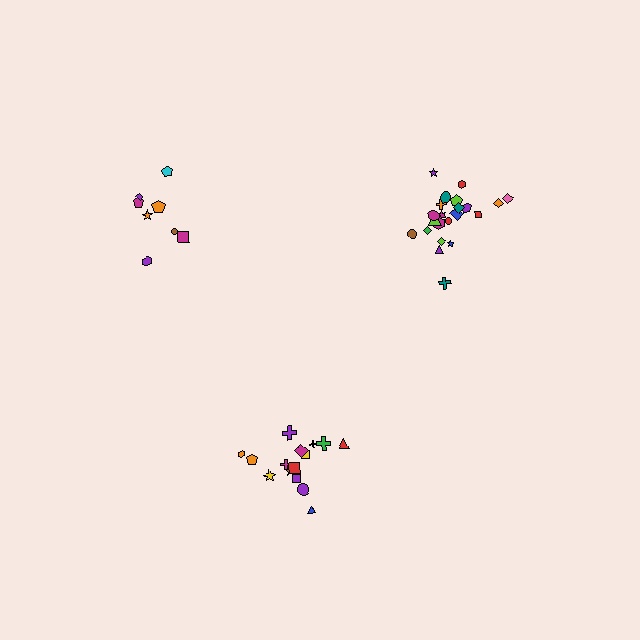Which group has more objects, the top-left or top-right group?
The top-right group.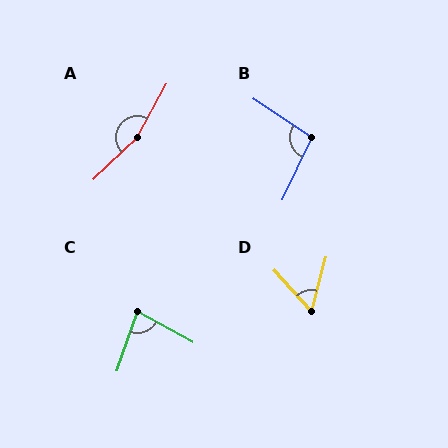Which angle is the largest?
A, at approximately 162 degrees.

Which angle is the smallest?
D, at approximately 57 degrees.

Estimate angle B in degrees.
Approximately 98 degrees.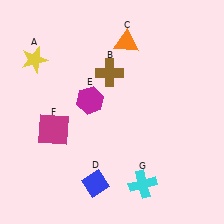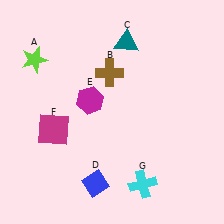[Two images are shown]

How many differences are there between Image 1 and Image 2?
There are 2 differences between the two images.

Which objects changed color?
A changed from yellow to lime. C changed from orange to teal.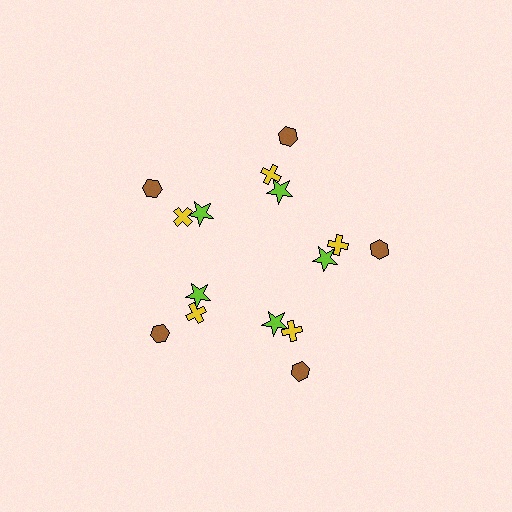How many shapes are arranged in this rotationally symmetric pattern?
There are 15 shapes, arranged in 5 groups of 3.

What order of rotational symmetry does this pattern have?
This pattern has 5-fold rotational symmetry.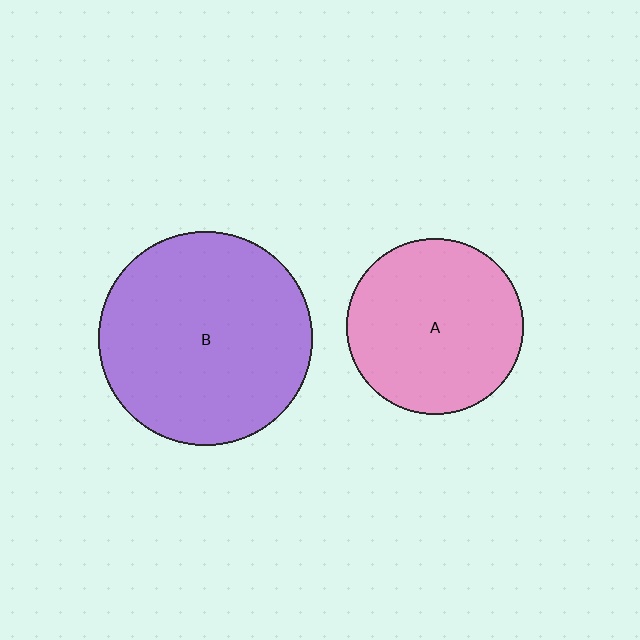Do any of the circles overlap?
No, none of the circles overlap.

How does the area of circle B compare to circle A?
Approximately 1.5 times.